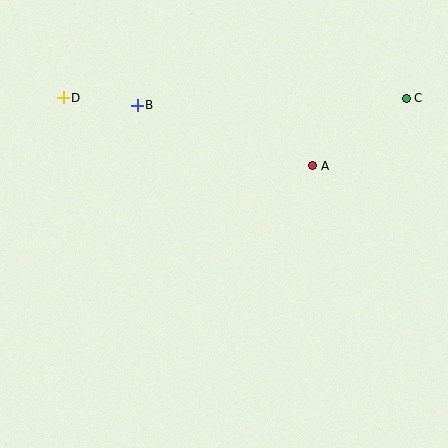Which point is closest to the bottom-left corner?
Point D is closest to the bottom-left corner.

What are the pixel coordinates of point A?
Point A is at (313, 166).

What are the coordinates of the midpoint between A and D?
The midpoint between A and D is at (188, 132).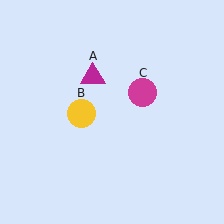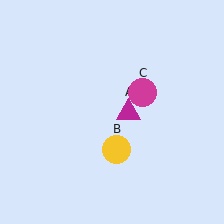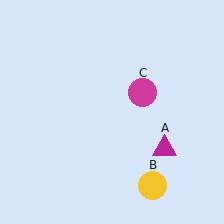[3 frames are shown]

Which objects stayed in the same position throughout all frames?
Magenta circle (object C) remained stationary.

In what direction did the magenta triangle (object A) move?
The magenta triangle (object A) moved down and to the right.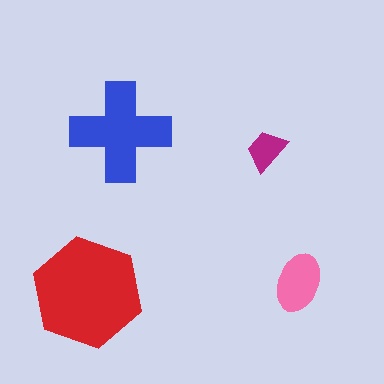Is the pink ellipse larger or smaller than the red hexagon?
Smaller.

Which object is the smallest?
The magenta trapezoid.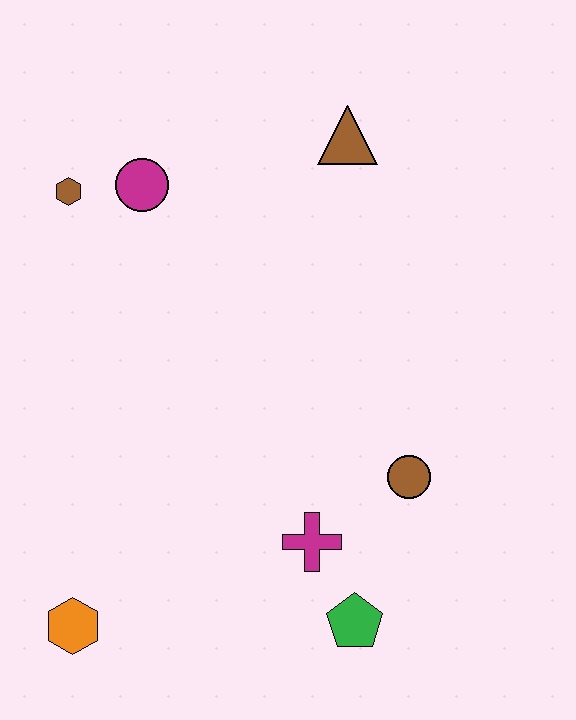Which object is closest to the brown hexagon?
The magenta circle is closest to the brown hexagon.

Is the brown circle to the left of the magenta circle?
No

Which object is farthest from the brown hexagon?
The green pentagon is farthest from the brown hexagon.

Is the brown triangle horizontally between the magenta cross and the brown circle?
Yes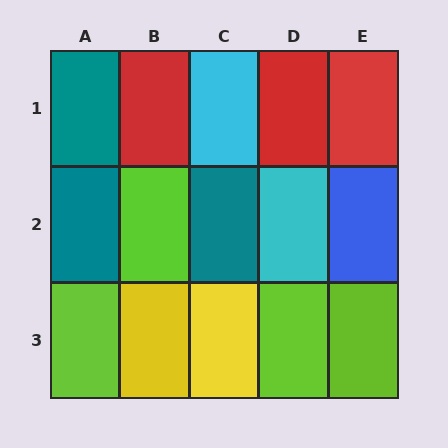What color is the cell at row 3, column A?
Lime.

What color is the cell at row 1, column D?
Red.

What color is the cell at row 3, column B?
Yellow.